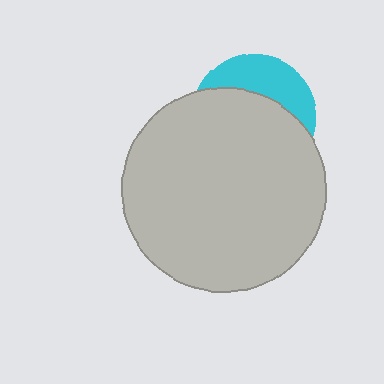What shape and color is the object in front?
The object in front is a light gray circle.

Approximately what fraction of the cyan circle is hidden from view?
Roughly 67% of the cyan circle is hidden behind the light gray circle.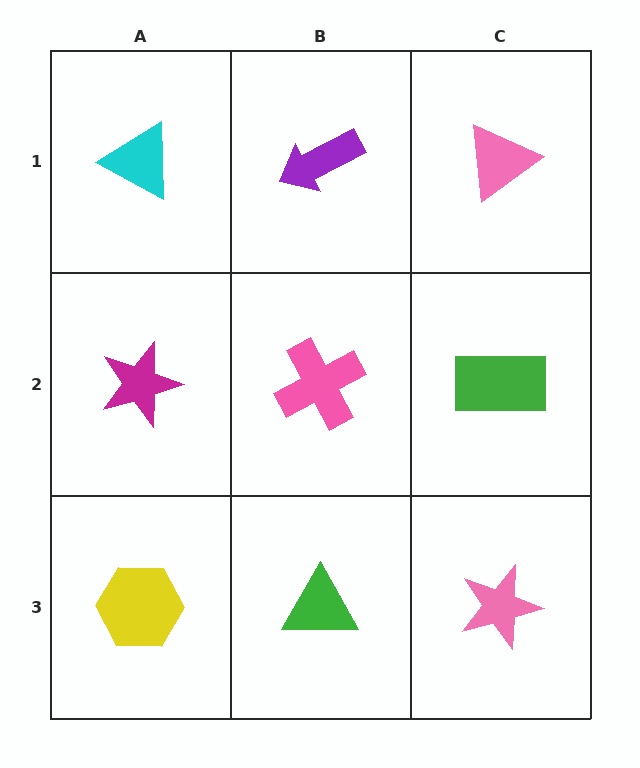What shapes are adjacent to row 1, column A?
A magenta star (row 2, column A), a purple arrow (row 1, column B).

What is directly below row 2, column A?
A yellow hexagon.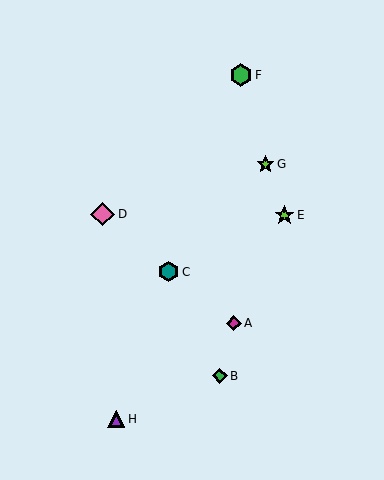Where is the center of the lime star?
The center of the lime star is at (284, 215).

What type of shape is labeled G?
Shape G is a lime star.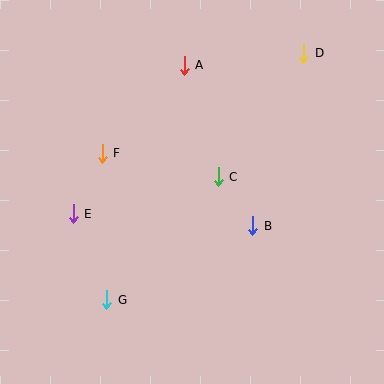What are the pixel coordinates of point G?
Point G is at (107, 300).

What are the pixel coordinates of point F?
Point F is at (102, 153).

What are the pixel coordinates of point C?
Point C is at (218, 177).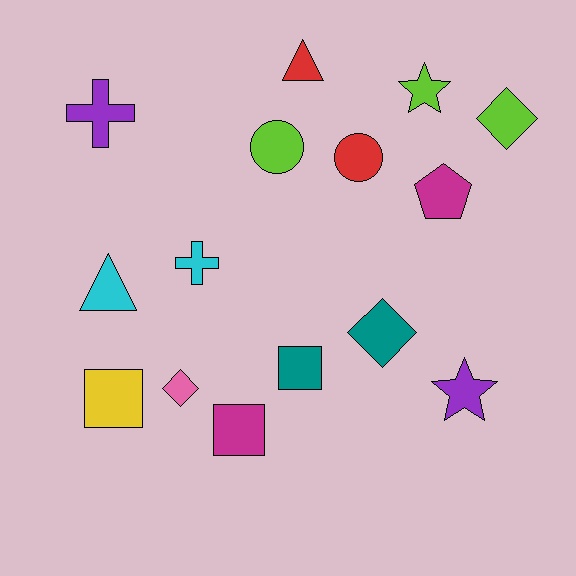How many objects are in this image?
There are 15 objects.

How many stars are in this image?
There are 2 stars.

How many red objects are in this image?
There are 2 red objects.